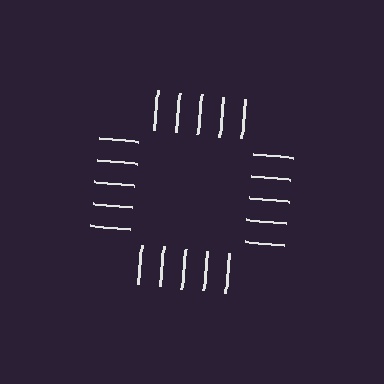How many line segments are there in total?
20 — 5 along each of the 4 edges.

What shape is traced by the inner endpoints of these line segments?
An illusory square — the line segments terminate on its edges but no continuous stroke is drawn.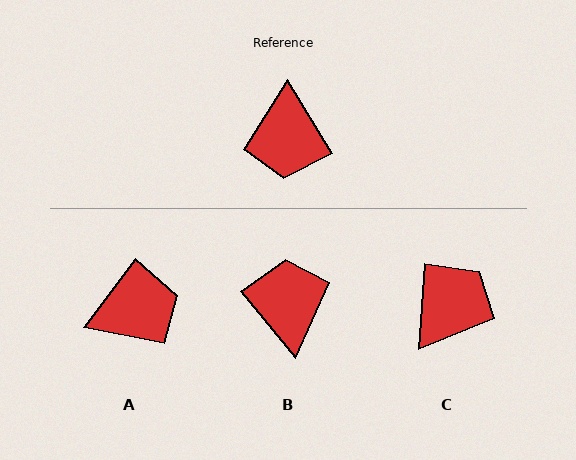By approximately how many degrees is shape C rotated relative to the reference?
Approximately 145 degrees counter-clockwise.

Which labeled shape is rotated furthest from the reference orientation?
B, about 172 degrees away.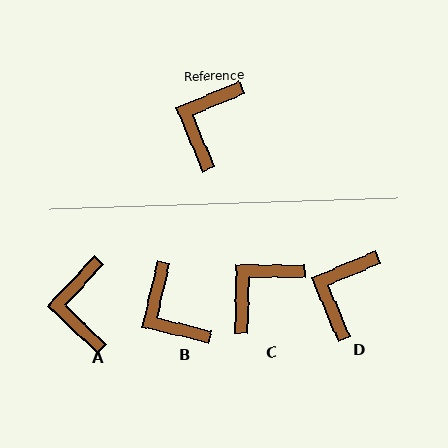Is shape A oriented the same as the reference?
No, it is off by about 24 degrees.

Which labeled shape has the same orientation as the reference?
D.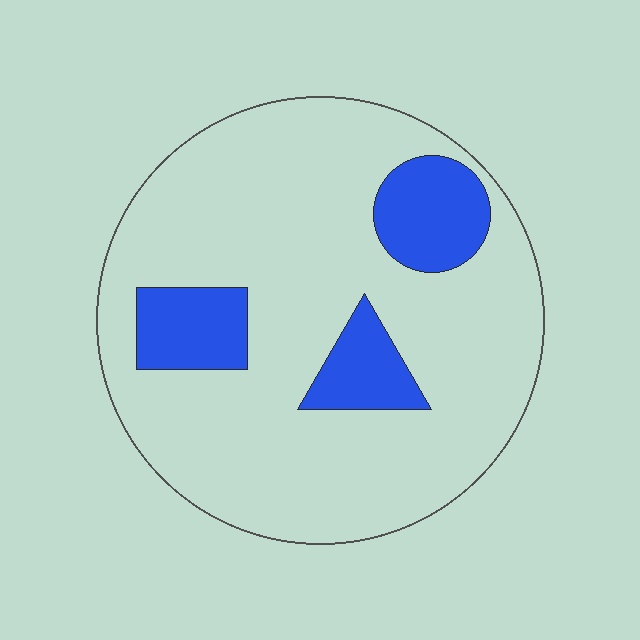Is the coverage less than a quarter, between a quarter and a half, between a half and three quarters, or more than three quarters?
Less than a quarter.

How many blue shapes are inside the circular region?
3.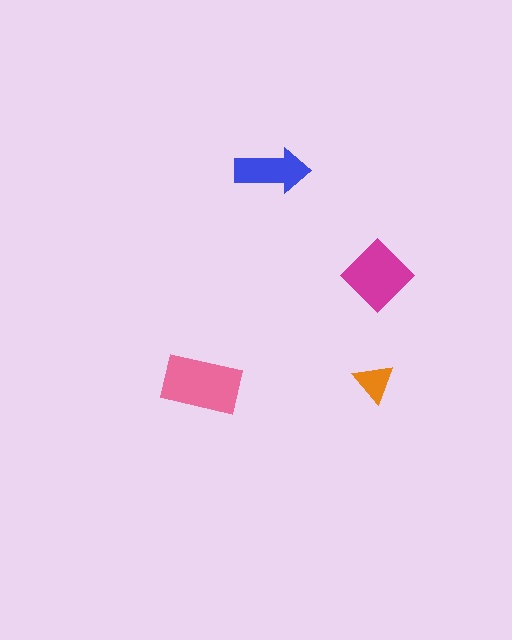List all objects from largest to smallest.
The pink rectangle, the magenta diamond, the blue arrow, the orange triangle.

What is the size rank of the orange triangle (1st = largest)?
4th.